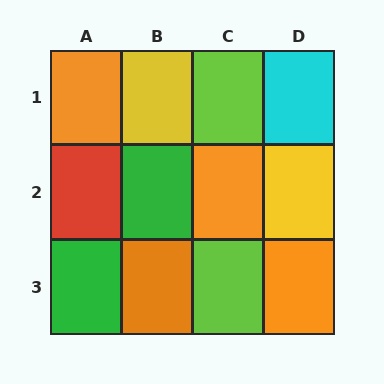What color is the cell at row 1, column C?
Lime.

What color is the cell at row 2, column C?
Orange.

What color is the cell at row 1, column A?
Orange.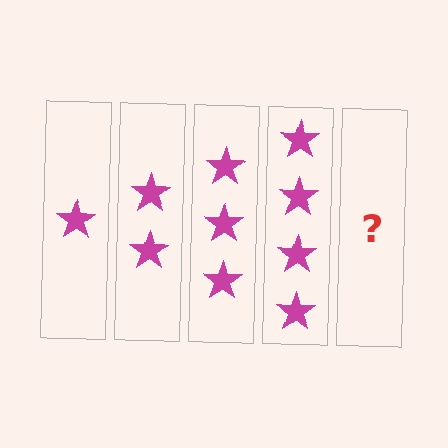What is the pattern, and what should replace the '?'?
The pattern is that each step adds one more star. The '?' should be 5 stars.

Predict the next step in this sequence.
The next step is 5 stars.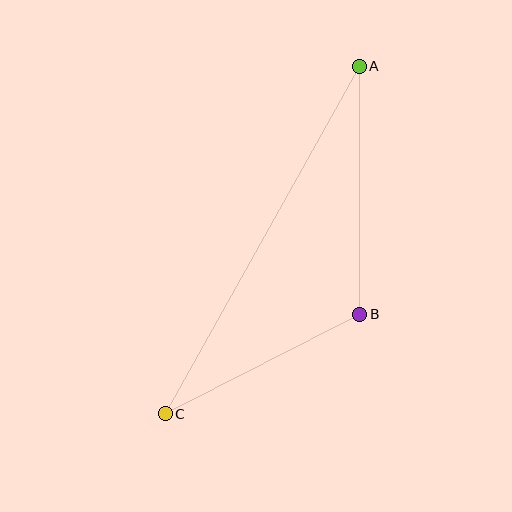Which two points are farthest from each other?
Points A and C are farthest from each other.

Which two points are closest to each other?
Points B and C are closest to each other.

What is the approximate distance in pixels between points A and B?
The distance between A and B is approximately 248 pixels.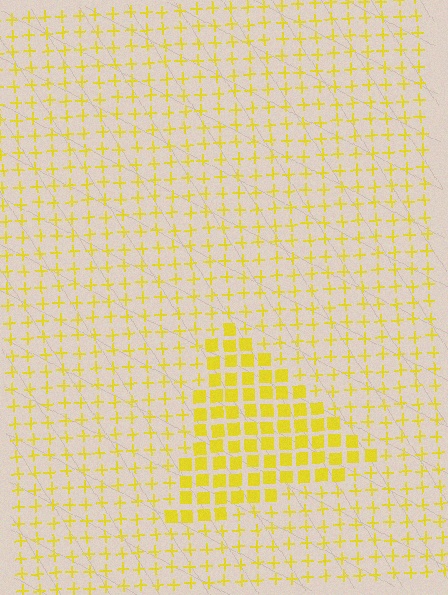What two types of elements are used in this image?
The image uses squares inside the triangle region and plus signs outside it.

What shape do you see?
I see a triangle.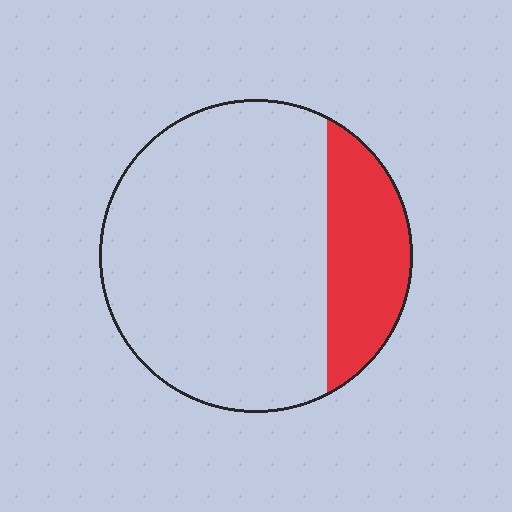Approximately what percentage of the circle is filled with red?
Approximately 20%.